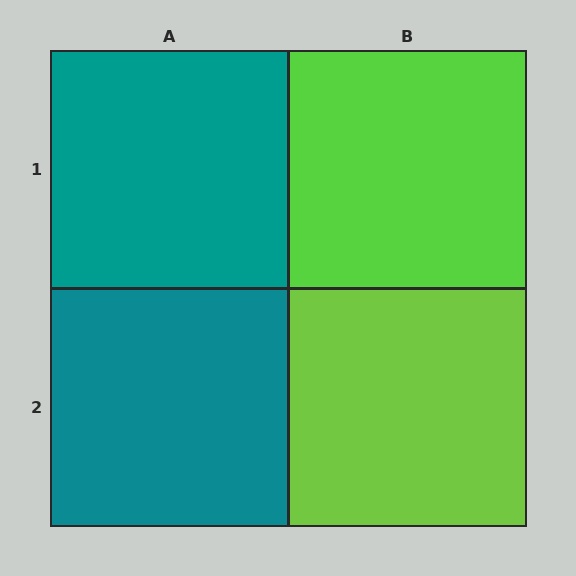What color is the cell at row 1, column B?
Lime.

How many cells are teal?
2 cells are teal.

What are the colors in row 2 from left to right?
Teal, lime.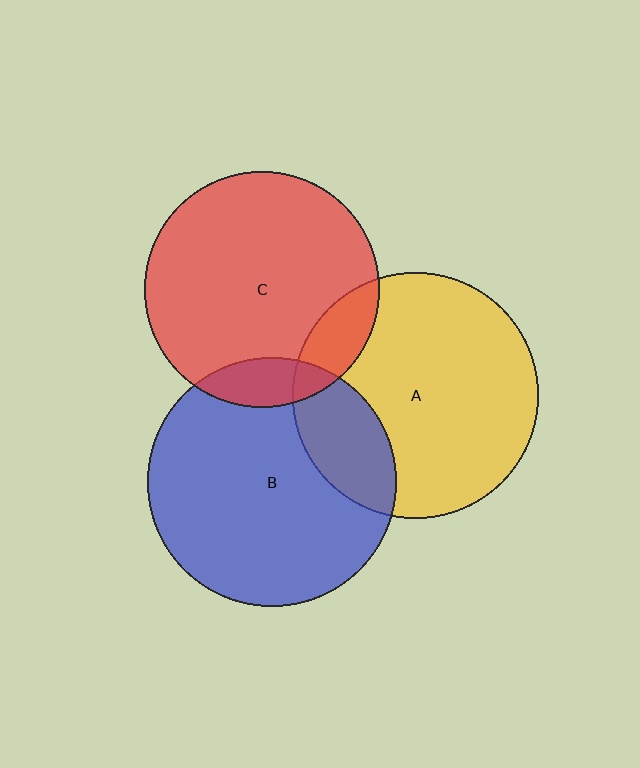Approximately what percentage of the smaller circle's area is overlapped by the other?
Approximately 20%.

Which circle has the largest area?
Circle B (blue).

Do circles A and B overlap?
Yes.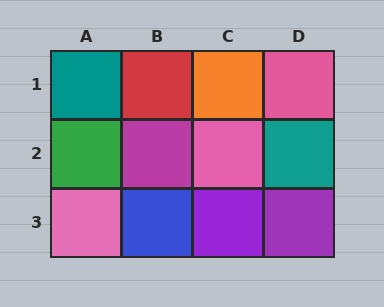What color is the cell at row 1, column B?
Red.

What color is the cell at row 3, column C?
Purple.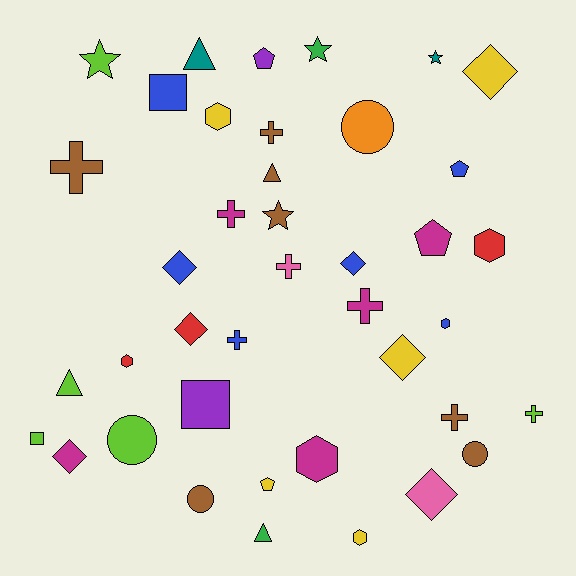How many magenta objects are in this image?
There are 5 magenta objects.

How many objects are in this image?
There are 40 objects.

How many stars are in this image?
There are 4 stars.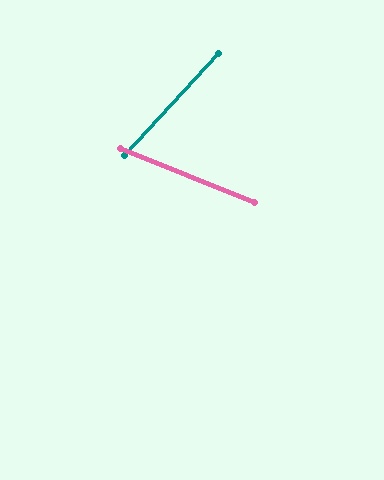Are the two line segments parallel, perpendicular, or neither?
Neither parallel nor perpendicular — they differ by about 69°.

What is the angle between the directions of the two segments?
Approximately 69 degrees.